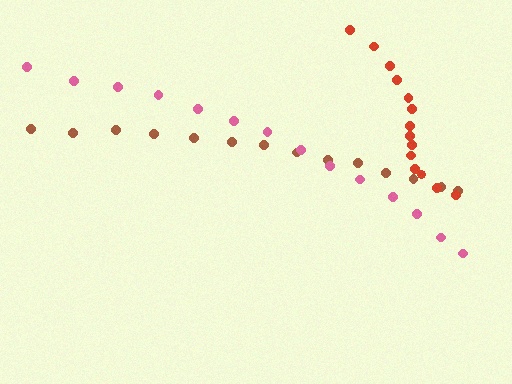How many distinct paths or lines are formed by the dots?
There are 3 distinct paths.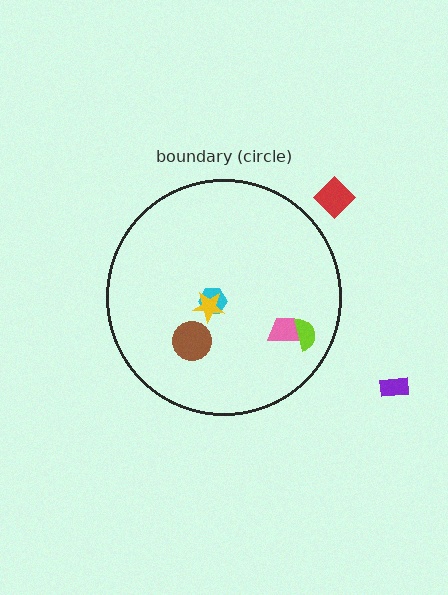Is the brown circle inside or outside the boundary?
Inside.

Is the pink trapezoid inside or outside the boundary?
Inside.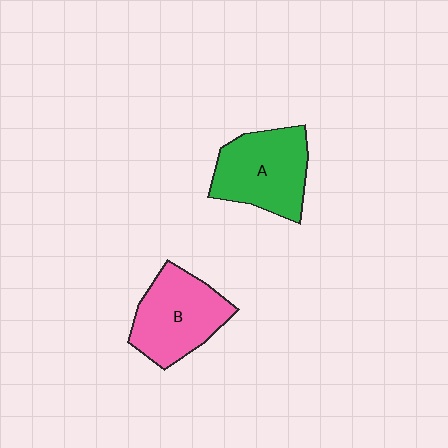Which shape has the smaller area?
Shape B (pink).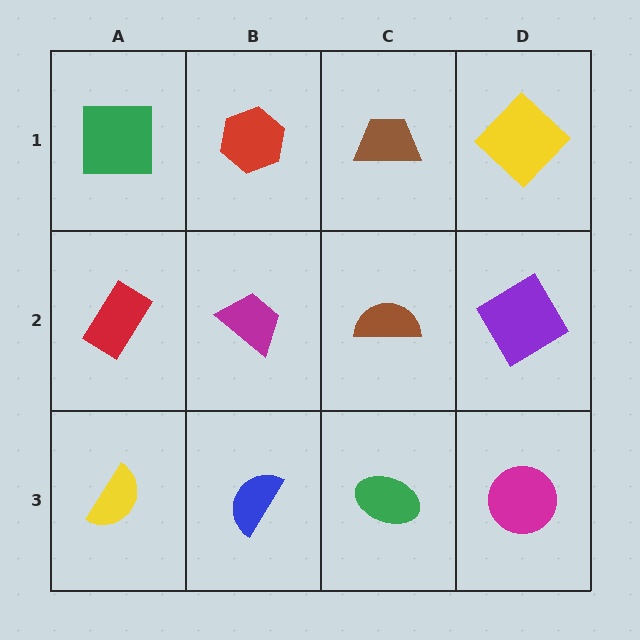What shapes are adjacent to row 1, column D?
A purple diamond (row 2, column D), a brown trapezoid (row 1, column C).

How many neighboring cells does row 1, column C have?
3.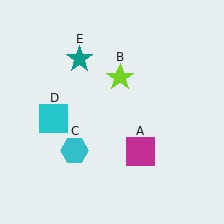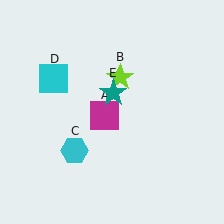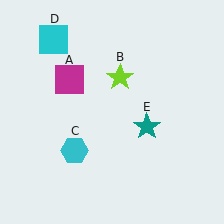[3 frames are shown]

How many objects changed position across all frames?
3 objects changed position: magenta square (object A), cyan square (object D), teal star (object E).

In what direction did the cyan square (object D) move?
The cyan square (object D) moved up.